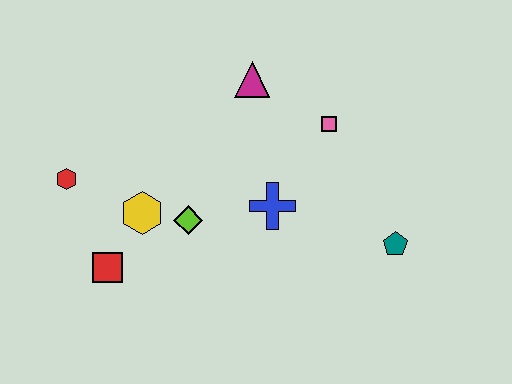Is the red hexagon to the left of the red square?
Yes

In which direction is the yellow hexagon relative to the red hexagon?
The yellow hexagon is to the right of the red hexagon.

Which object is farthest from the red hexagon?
The teal pentagon is farthest from the red hexagon.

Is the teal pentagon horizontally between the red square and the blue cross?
No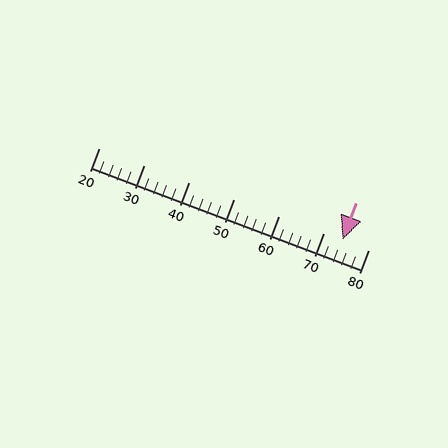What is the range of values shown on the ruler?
The ruler shows values from 20 to 80.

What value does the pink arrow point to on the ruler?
The pink arrow points to approximately 74.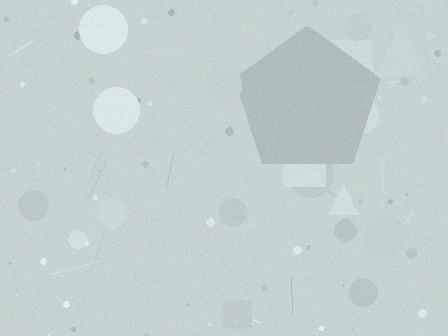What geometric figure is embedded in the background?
A pentagon is embedded in the background.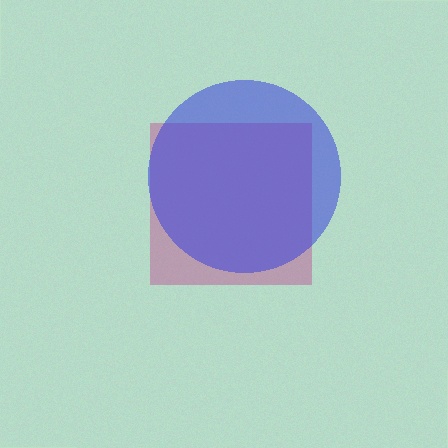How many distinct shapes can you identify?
There are 2 distinct shapes: a magenta square, a blue circle.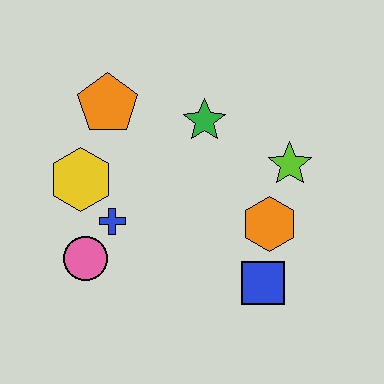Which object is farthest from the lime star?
The pink circle is farthest from the lime star.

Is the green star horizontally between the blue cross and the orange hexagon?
Yes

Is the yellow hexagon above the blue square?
Yes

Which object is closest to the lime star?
The orange hexagon is closest to the lime star.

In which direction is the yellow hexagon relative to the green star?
The yellow hexagon is to the left of the green star.